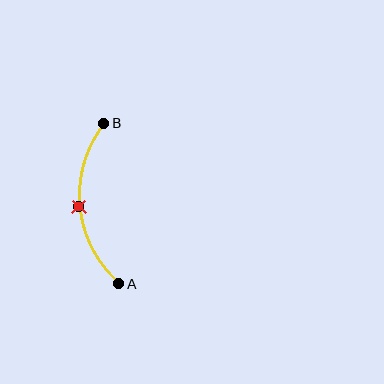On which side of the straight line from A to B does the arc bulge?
The arc bulges to the left of the straight line connecting A and B.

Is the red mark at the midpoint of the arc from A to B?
Yes. The red mark lies on the arc at equal arc-length from both A and B — it is the arc midpoint.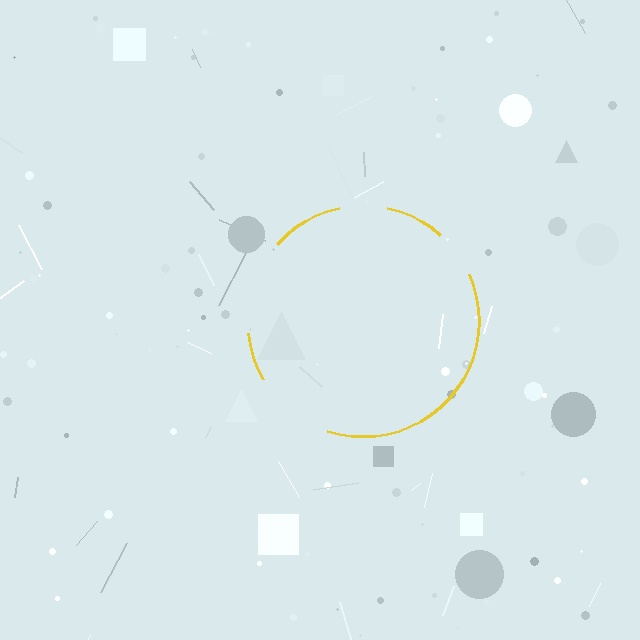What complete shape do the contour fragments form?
The contour fragments form a circle.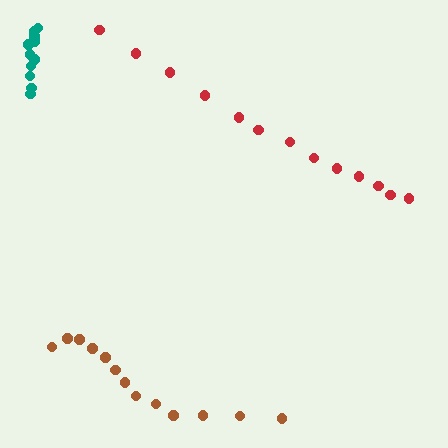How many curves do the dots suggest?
There are 3 distinct paths.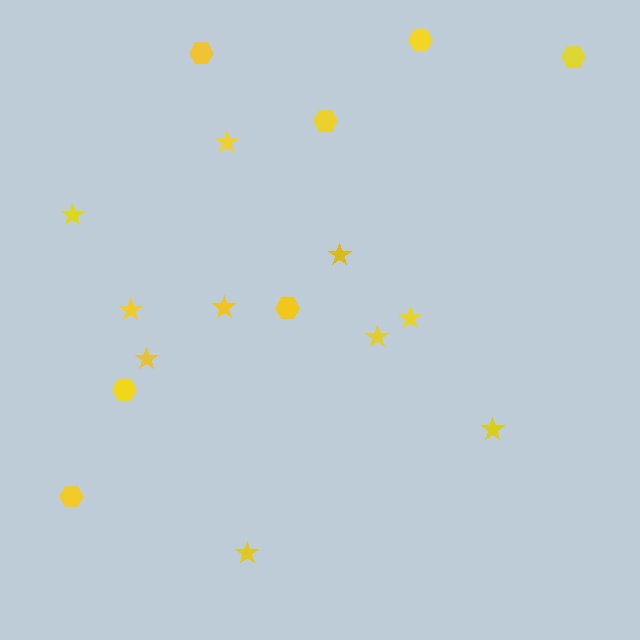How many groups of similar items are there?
There are 2 groups: one group of hexagons (7) and one group of stars (10).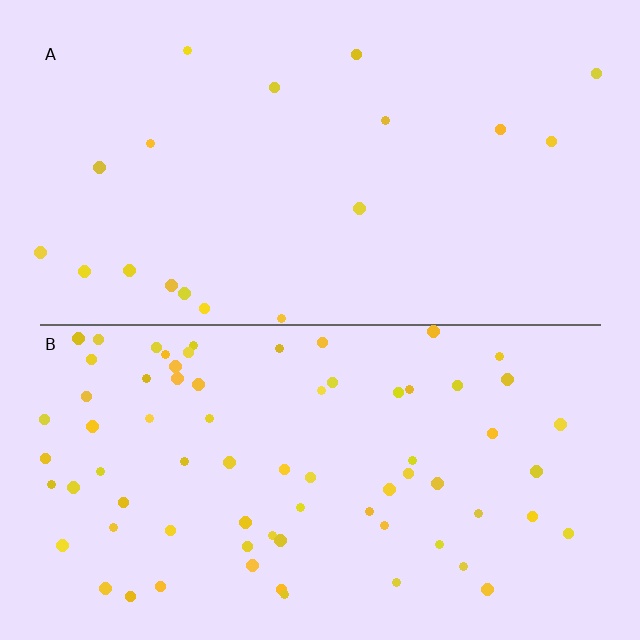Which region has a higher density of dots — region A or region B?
B (the bottom).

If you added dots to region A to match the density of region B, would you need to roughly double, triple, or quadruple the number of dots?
Approximately quadruple.